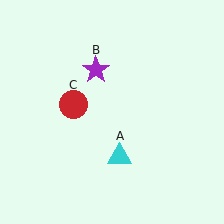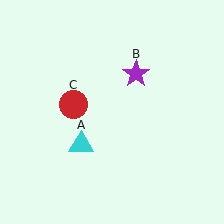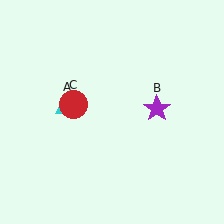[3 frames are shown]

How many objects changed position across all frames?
2 objects changed position: cyan triangle (object A), purple star (object B).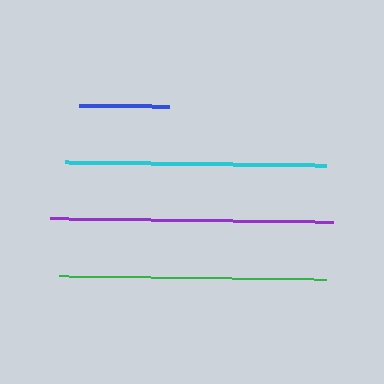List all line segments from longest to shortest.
From longest to shortest: purple, green, cyan, blue.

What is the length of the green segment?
The green segment is approximately 267 pixels long.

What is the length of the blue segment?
The blue segment is approximately 90 pixels long.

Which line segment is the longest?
The purple line is the longest at approximately 284 pixels.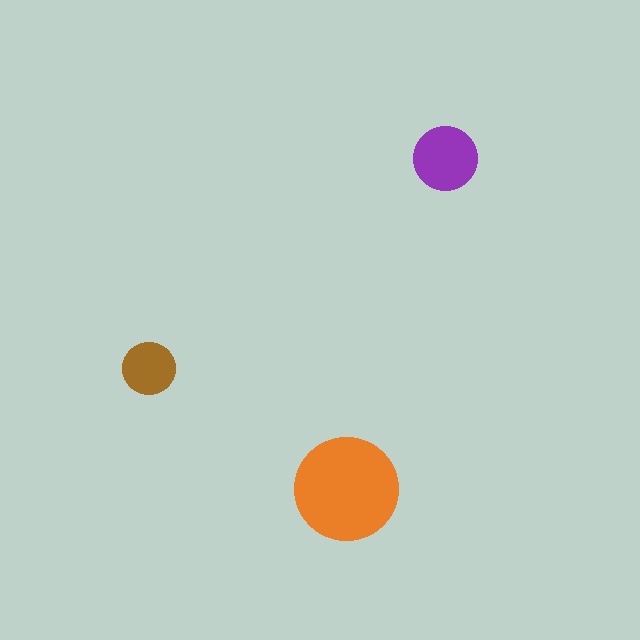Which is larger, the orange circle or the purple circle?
The orange one.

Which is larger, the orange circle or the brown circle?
The orange one.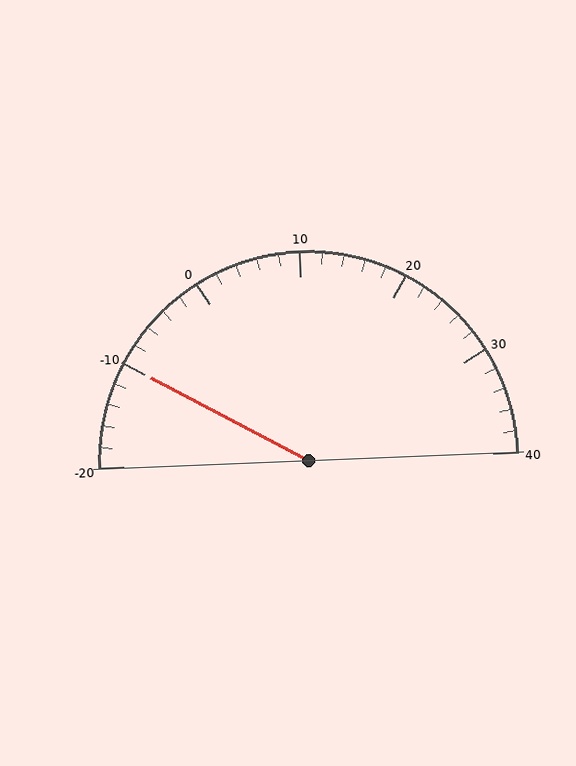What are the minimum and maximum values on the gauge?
The gauge ranges from -20 to 40.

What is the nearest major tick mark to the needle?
The nearest major tick mark is -10.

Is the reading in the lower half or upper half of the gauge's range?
The reading is in the lower half of the range (-20 to 40).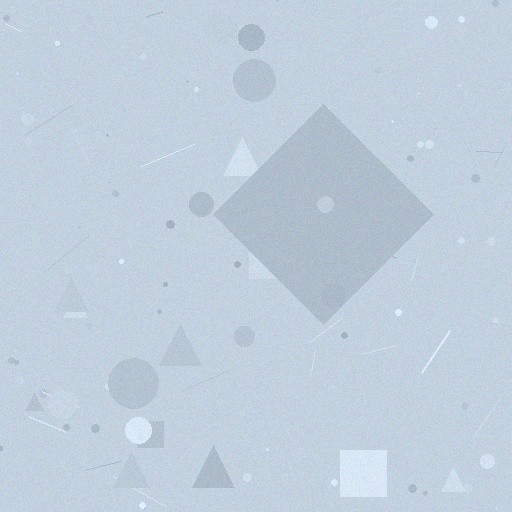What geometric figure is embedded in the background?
A diamond is embedded in the background.